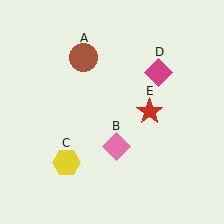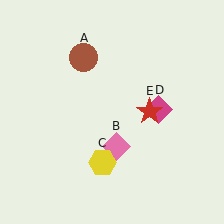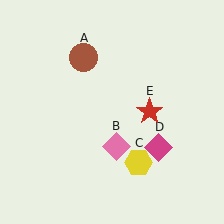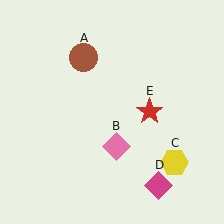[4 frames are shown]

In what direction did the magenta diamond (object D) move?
The magenta diamond (object D) moved down.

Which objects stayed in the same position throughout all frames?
Brown circle (object A) and pink diamond (object B) and red star (object E) remained stationary.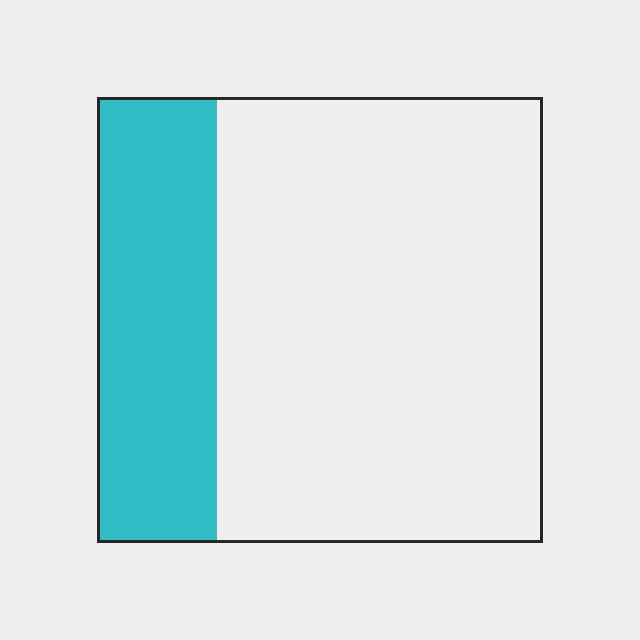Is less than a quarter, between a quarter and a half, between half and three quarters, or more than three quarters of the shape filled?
Between a quarter and a half.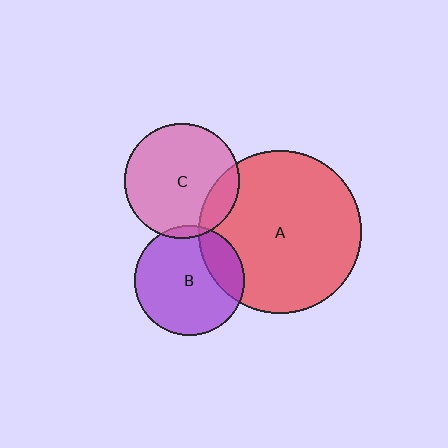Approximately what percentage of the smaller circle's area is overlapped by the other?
Approximately 15%.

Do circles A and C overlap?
Yes.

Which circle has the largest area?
Circle A (red).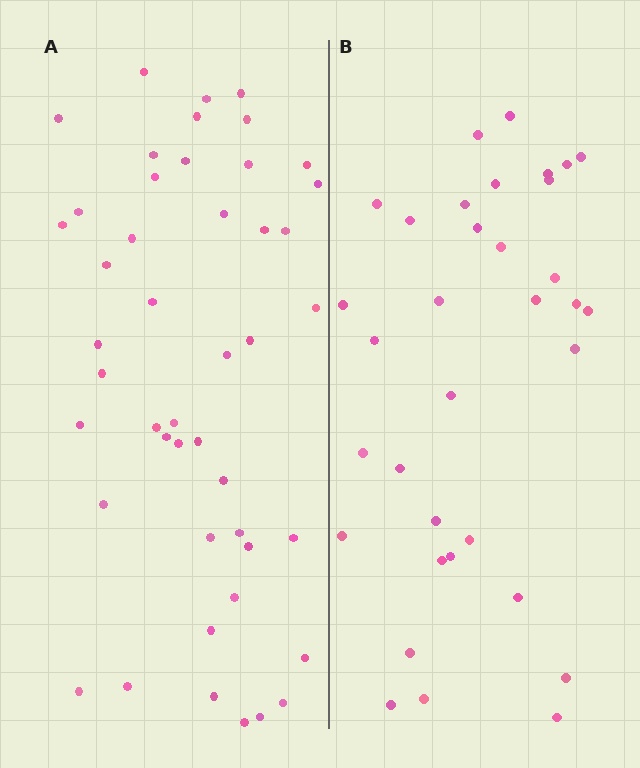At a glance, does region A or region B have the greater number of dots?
Region A (the left region) has more dots.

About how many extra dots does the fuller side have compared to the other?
Region A has roughly 12 or so more dots than region B.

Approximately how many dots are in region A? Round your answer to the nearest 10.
About 50 dots. (The exact count is 46, which rounds to 50.)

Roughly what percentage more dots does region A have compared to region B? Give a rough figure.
About 35% more.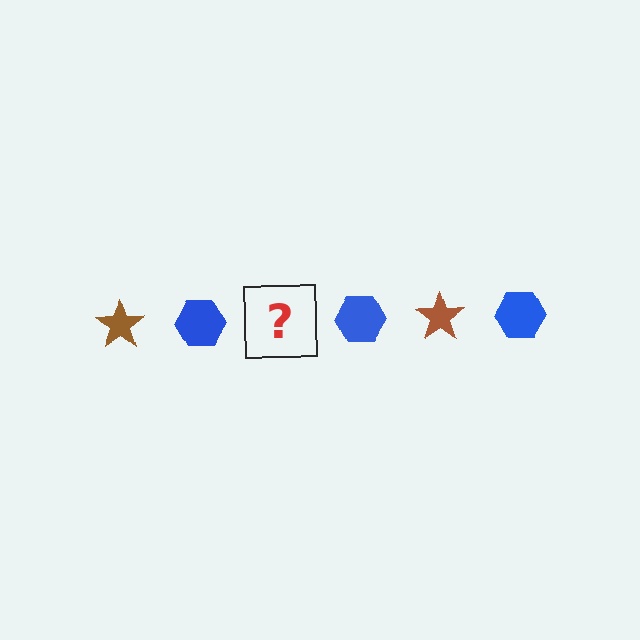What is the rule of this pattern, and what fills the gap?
The rule is that the pattern alternates between brown star and blue hexagon. The gap should be filled with a brown star.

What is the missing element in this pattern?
The missing element is a brown star.